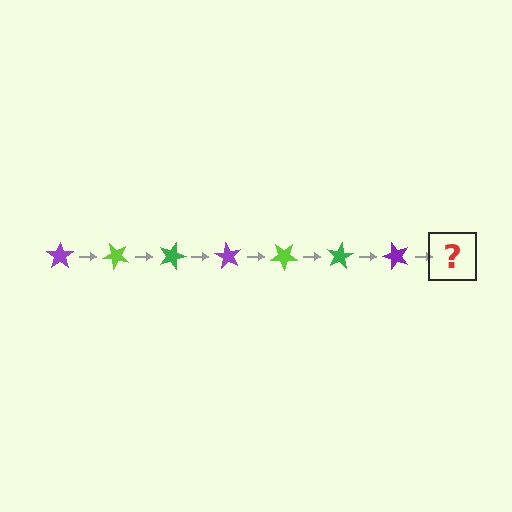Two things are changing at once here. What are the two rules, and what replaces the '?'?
The two rules are that it rotates 45 degrees each step and the color cycles through purple, lime, and green. The '?' should be a lime star, rotated 315 degrees from the start.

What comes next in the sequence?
The next element should be a lime star, rotated 315 degrees from the start.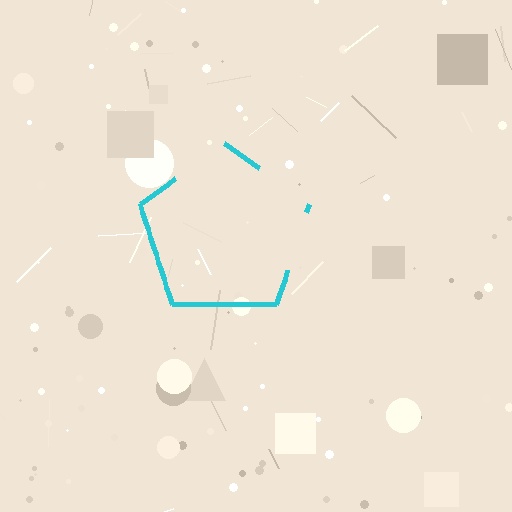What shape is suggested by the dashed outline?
The dashed outline suggests a pentagon.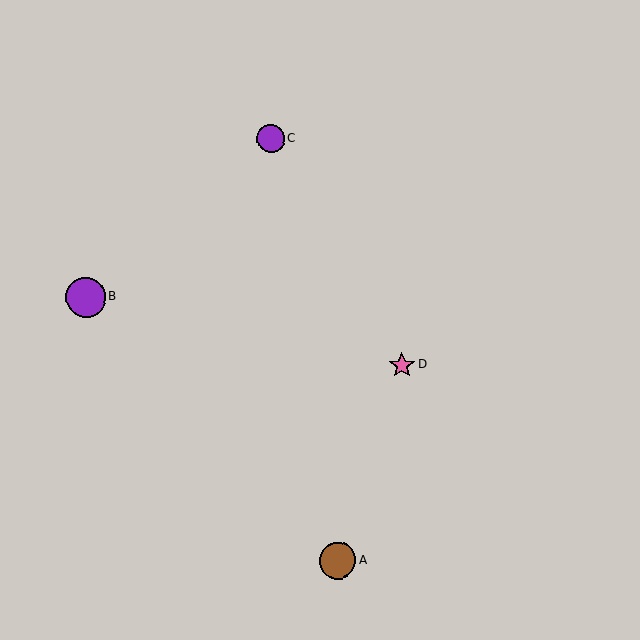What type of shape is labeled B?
Shape B is a purple circle.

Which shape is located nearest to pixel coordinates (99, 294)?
The purple circle (labeled B) at (86, 297) is nearest to that location.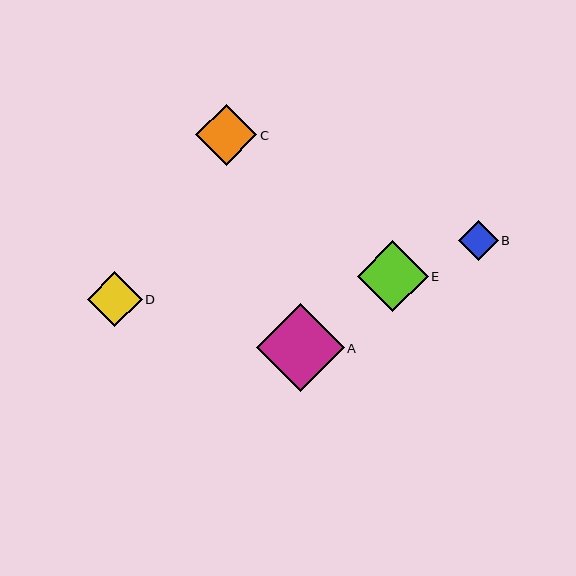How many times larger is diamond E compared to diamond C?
Diamond E is approximately 1.2 times the size of diamond C.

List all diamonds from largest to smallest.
From largest to smallest: A, E, C, D, B.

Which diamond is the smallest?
Diamond B is the smallest with a size of approximately 40 pixels.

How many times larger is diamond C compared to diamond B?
Diamond C is approximately 1.5 times the size of diamond B.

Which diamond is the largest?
Diamond A is the largest with a size of approximately 88 pixels.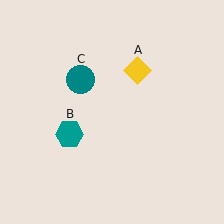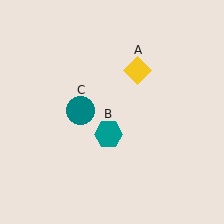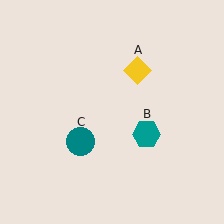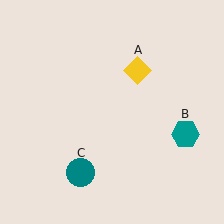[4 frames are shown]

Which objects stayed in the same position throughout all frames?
Yellow diamond (object A) remained stationary.